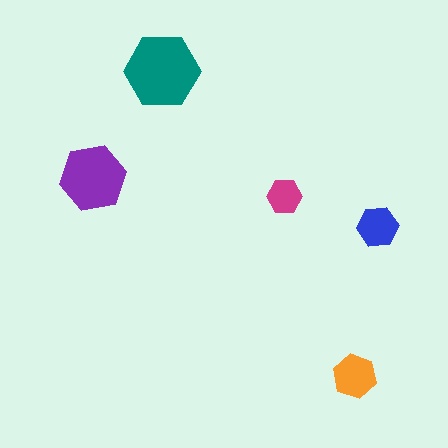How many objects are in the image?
There are 5 objects in the image.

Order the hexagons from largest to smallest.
the teal one, the purple one, the orange one, the blue one, the magenta one.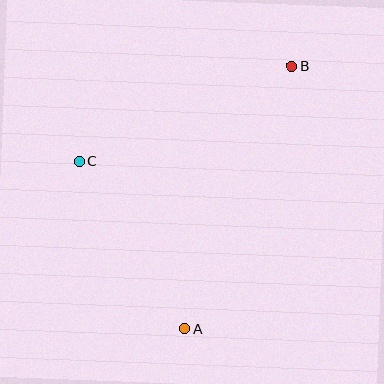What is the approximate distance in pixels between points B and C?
The distance between B and C is approximately 233 pixels.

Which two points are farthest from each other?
Points A and B are farthest from each other.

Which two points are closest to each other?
Points A and C are closest to each other.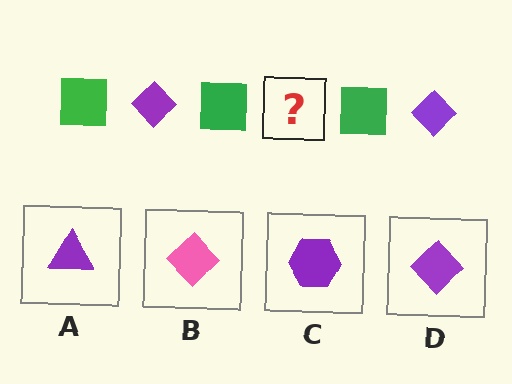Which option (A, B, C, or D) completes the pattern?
D.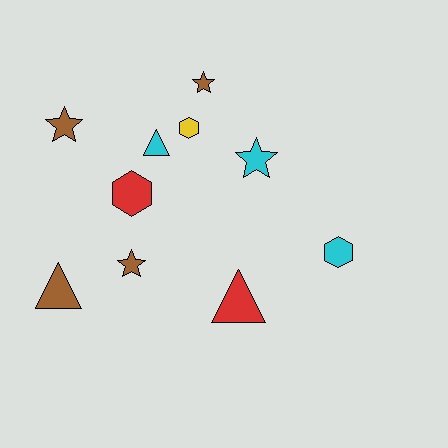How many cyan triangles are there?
There is 1 cyan triangle.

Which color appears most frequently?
Brown, with 4 objects.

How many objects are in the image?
There are 10 objects.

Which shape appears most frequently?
Star, with 4 objects.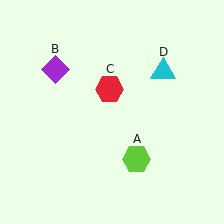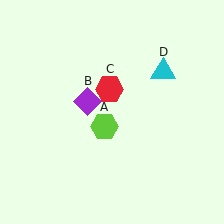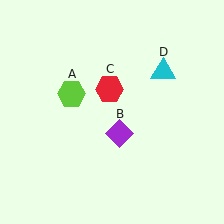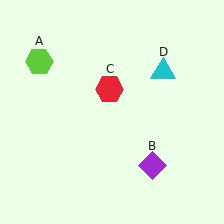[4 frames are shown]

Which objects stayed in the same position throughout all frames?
Red hexagon (object C) and cyan triangle (object D) remained stationary.